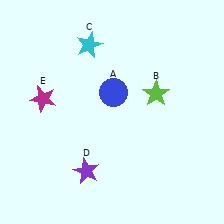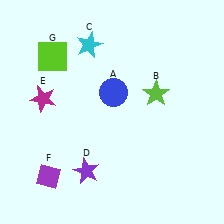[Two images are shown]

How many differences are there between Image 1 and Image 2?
There are 2 differences between the two images.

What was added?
A purple diamond (F), a lime square (G) were added in Image 2.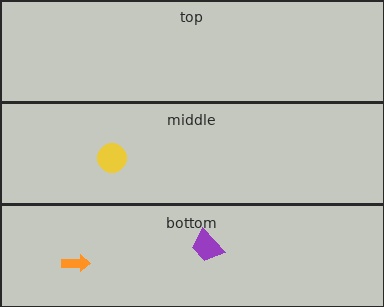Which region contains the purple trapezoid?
The bottom region.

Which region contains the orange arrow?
The bottom region.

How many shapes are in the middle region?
1.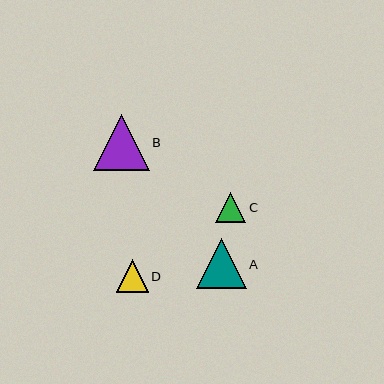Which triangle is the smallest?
Triangle C is the smallest with a size of approximately 30 pixels.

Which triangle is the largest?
Triangle B is the largest with a size of approximately 56 pixels.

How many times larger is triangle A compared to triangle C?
Triangle A is approximately 1.7 times the size of triangle C.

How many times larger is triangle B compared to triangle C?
Triangle B is approximately 1.9 times the size of triangle C.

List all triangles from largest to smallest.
From largest to smallest: B, A, D, C.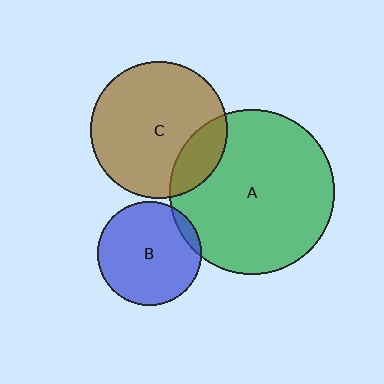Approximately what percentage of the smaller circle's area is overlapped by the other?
Approximately 5%.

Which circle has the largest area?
Circle A (green).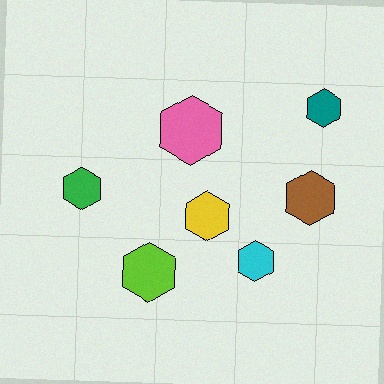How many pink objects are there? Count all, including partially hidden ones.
There is 1 pink object.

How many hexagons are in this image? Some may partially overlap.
There are 7 hexagons.